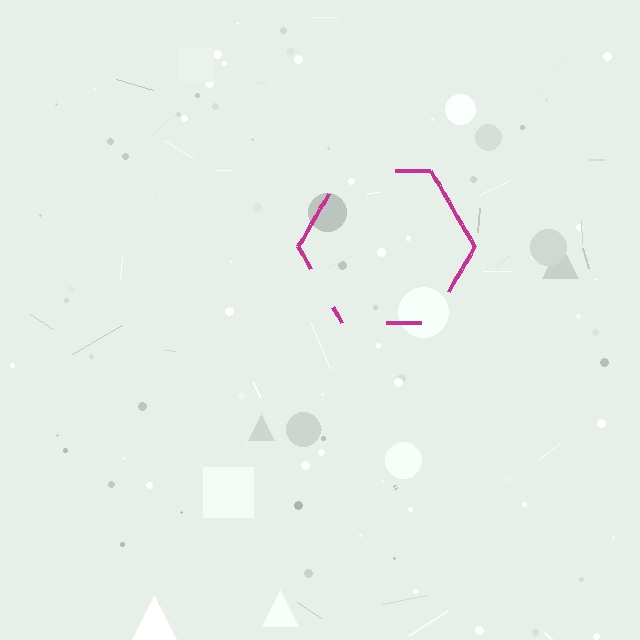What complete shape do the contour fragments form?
The contour fragments form a hexagon.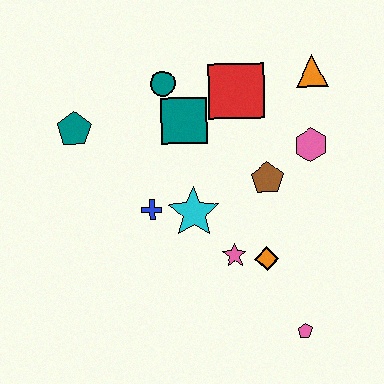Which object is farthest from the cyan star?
The orange triangle is farthest from the cyan star.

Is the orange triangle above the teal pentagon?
Yes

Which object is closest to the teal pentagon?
The teal circle is closest to the teal pentagon.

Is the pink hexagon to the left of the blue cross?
No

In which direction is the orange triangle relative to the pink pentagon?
The orange triangle is above the pink pentagon.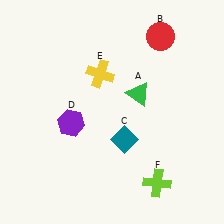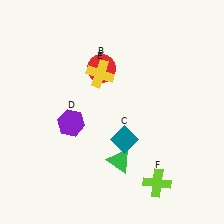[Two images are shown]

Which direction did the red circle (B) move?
The red circle (B) moved left.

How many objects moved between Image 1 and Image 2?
2 objects moved between the two images.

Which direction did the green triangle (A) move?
The green triangle (A) moved down.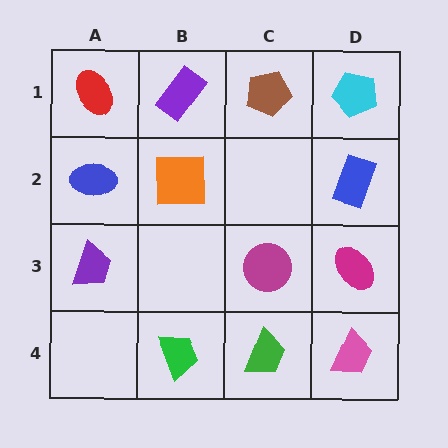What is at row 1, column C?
A brown pentagon.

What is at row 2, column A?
A blue ellipse.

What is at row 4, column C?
A green trapezoid.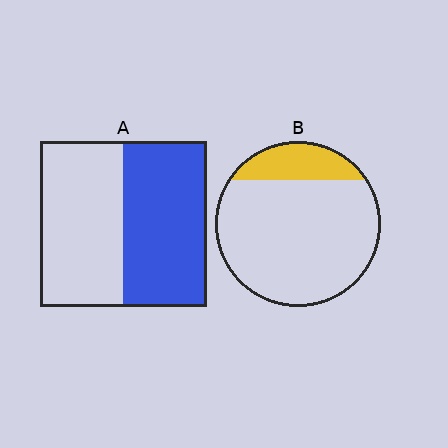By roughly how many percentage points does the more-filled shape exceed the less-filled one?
By roughly 30 percentage points (A over B).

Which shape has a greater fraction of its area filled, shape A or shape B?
Shape A.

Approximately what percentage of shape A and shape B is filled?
A is approximately 50% and B is approximately 20%.